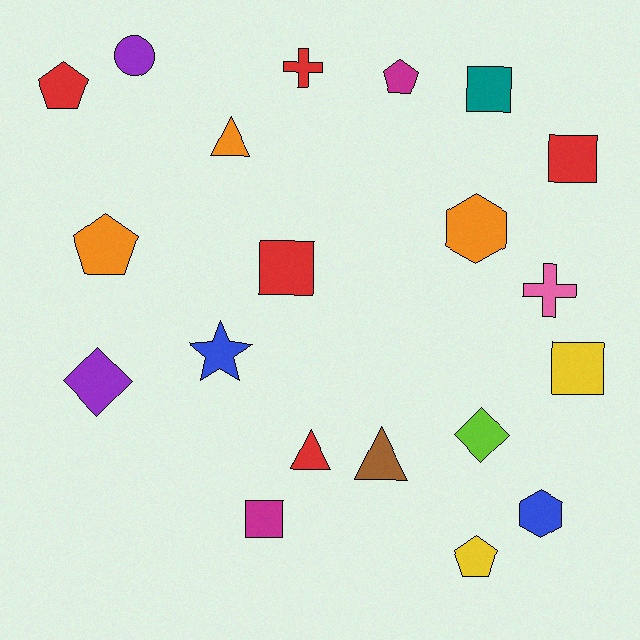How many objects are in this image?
There are 20 objects.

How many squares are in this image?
There are 5 squares.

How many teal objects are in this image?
There is 1 teal object.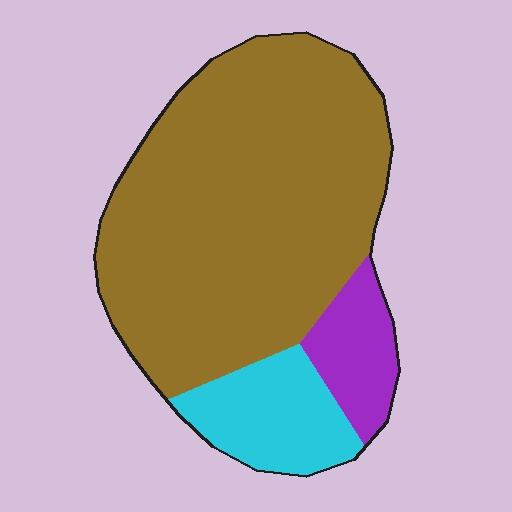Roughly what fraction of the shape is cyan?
Cyan covers 15% of the shape.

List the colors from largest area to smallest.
From largest to smallest: brown, cyan, purple.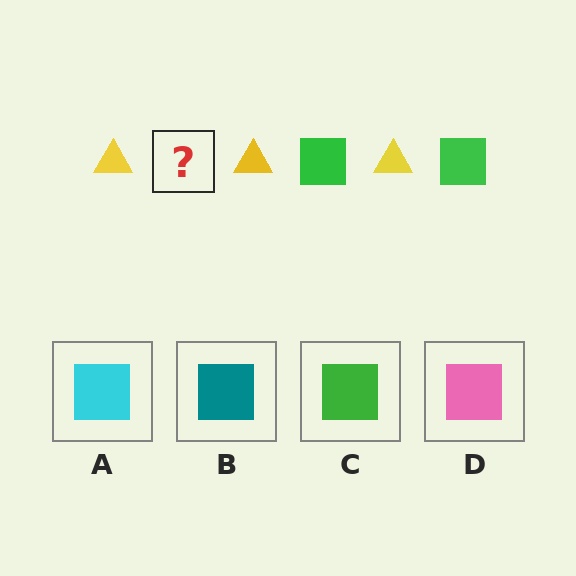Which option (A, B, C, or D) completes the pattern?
C.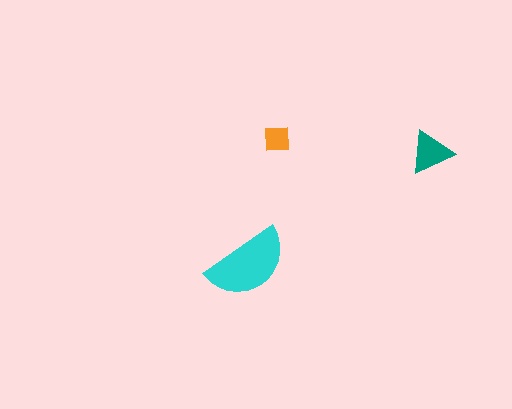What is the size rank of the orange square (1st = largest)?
3rd.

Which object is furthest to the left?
The cyan semicircle is leftmost.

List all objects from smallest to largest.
The orange square, the teal triangle, the cyan semicircle.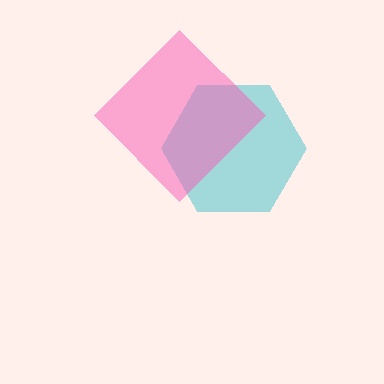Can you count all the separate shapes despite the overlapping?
Yes, there are 2 separate shapes.